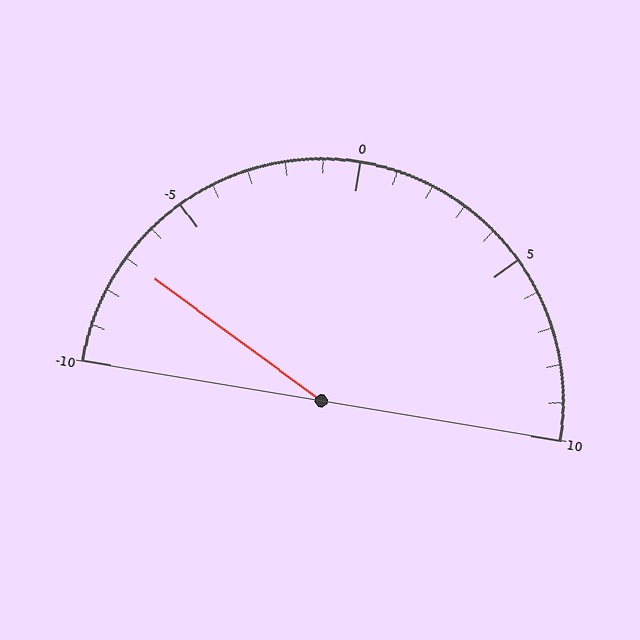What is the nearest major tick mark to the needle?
The nearest major tick mark is -5.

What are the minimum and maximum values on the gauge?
The gauge ranges from -10 to 10.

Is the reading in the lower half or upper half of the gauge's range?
The reading is in the lower half of the range (-10 to 10).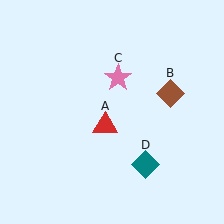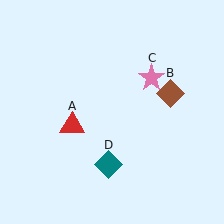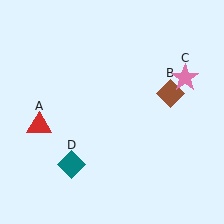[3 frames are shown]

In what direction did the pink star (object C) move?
The pink star (object C) moved right.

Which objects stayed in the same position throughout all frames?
Brown diamond (object B) remained stationary.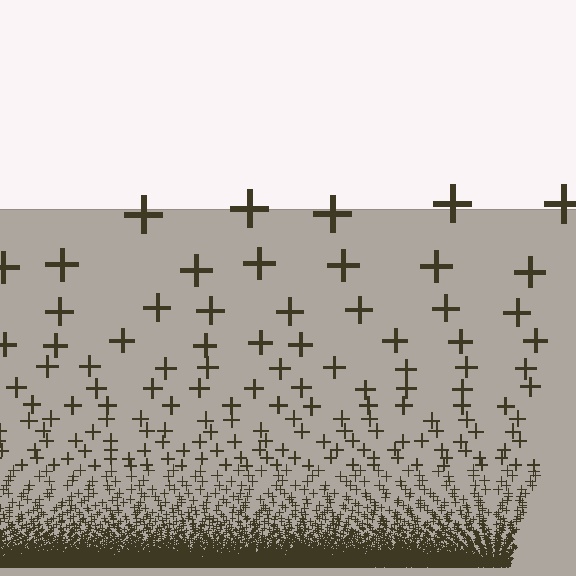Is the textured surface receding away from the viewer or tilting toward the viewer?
The surface appears to tilt toward the viewer. Texture elements get larger and sparser toward the top.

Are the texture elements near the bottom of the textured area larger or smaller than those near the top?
Smaller. The gradient is inverted — elements near the bottom are smaller and denser.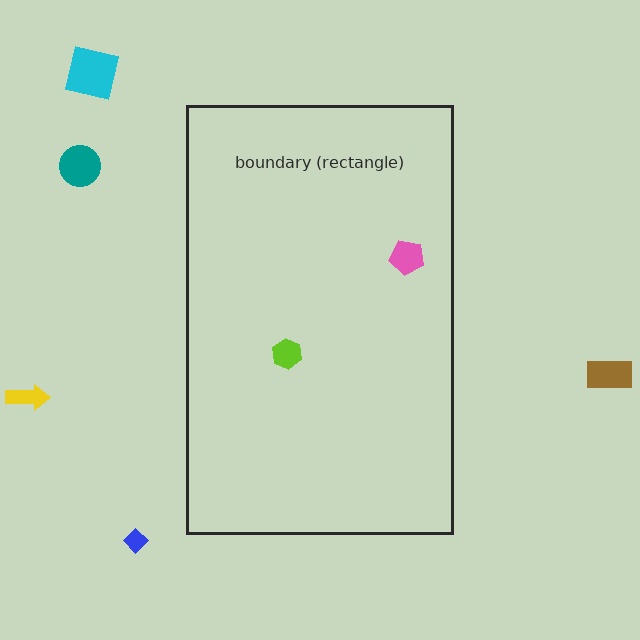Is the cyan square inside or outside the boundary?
Outside.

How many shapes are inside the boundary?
2 inside, 5 outside.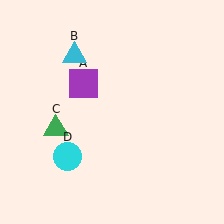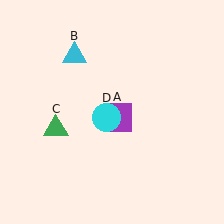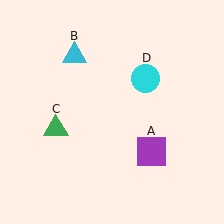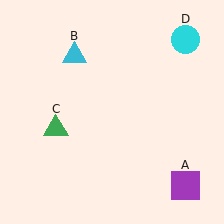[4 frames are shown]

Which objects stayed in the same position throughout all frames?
Cyan triangle (object B) and green triangle (object C) remained stationary.